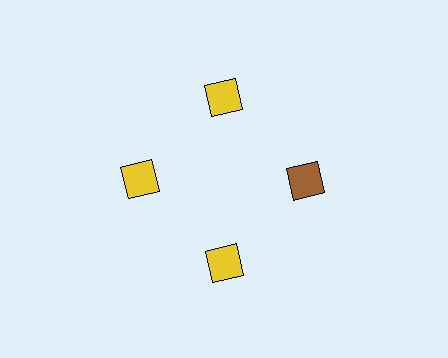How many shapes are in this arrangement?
There are 4 shapes arranged in a ring pattern.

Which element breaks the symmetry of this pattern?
The brown diamond at roughly the 3 o'clock position breaks the symmetry. All other shapes are yellow diamonds.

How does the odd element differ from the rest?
It has a different color: brown instead of yellow.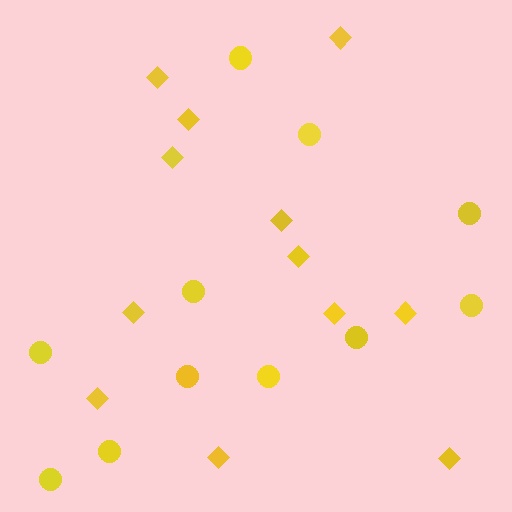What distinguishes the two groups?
There are 2 groups: one group of diamonds (12) and one group of circles (11).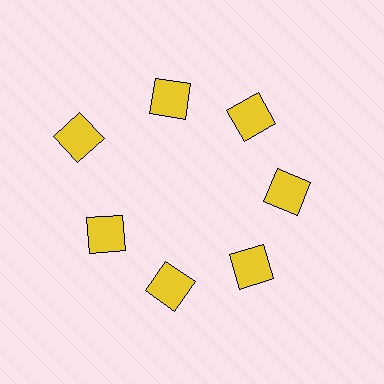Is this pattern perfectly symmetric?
No. The 7 yellow squares are arranged in a ring, but one element near the 10 o'clock position is pushed outward from the center, breaking the 7-fold rotational symmetry.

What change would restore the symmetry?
The symmetry would be restored by moving it inward, back onto the ring so that all 7 squares sit at equal angles and equal distance from the center.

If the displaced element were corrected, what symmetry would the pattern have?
It would have 7-fold rotational symmetry — the pattern would map onto itself every 51 degrees.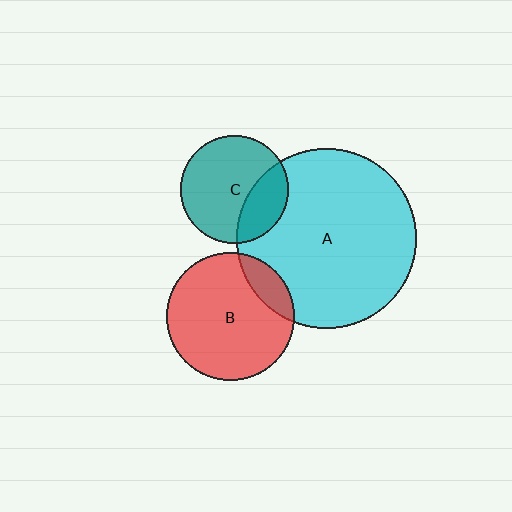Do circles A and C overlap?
Yes.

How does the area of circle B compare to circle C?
Approximately 1.4 times.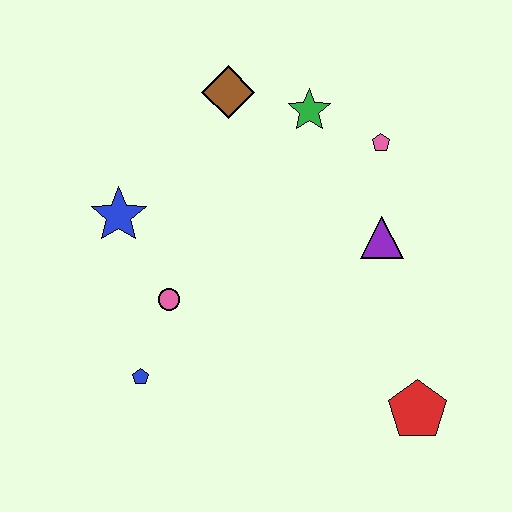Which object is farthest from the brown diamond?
The red pentagon is farthest from the brown diamond.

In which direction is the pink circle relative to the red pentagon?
The pink circle is to the left of the red pentagon.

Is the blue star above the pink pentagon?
No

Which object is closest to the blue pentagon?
The pink circle is closest to the blue pentagon.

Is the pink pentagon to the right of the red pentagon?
No